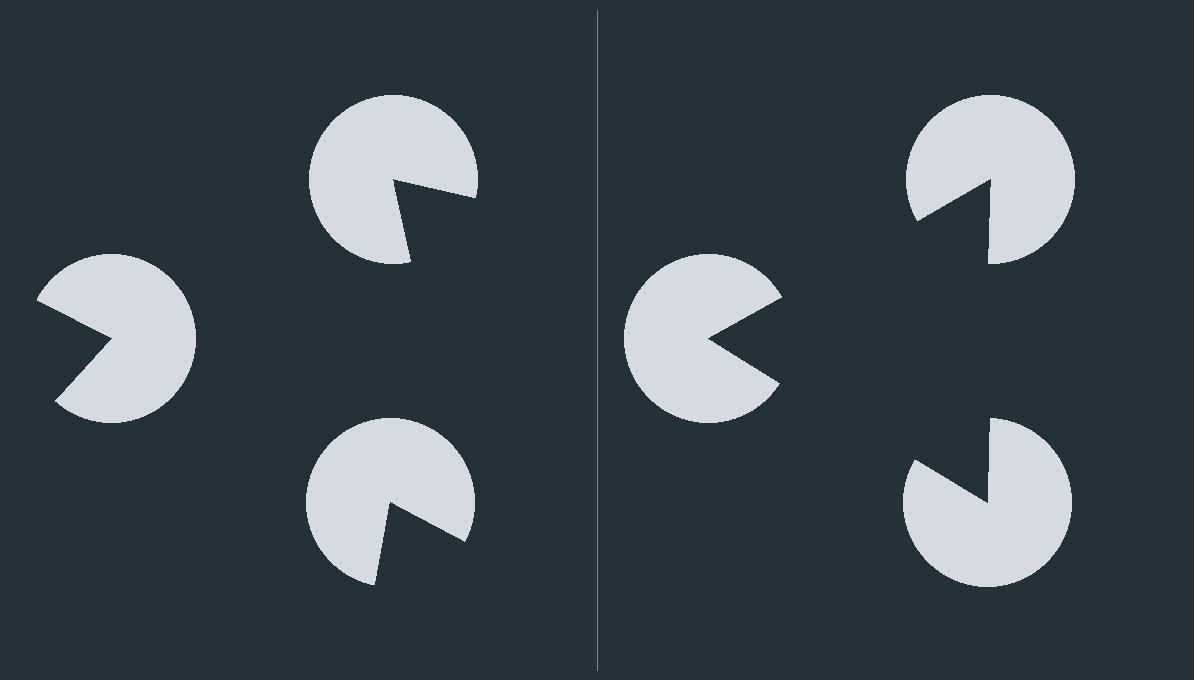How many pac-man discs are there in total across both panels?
6 — 3 on each side.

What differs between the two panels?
The pac-man discs are positioned identically on both sides; only the wedge orientations differ. On the right they align to a triangle; on the left they are misaligned.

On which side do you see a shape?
An illusory triangle appears on the right side. On the left side the wedge cuts are rotated, so no coherent shape forms.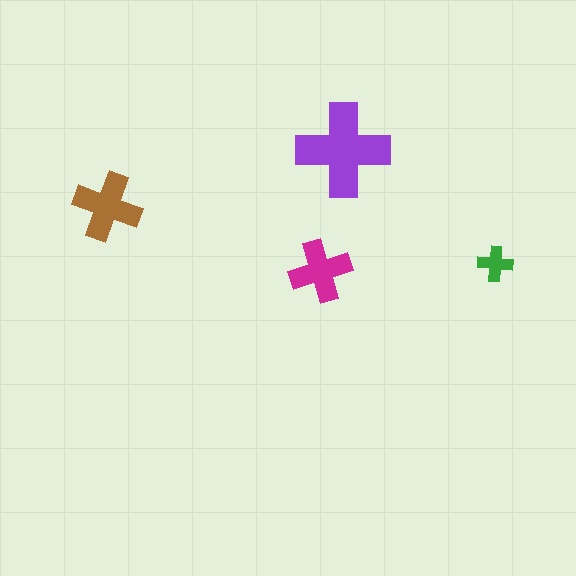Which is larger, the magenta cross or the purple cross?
The purple one.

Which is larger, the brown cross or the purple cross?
The purple one.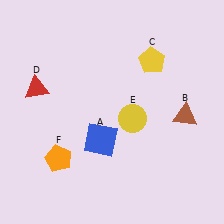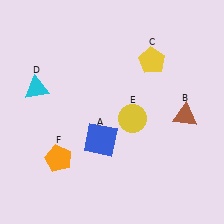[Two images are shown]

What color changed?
The triangle (D) changed from red in Image 1 to cyan in Image 2.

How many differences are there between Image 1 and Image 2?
There is 1 difference between the two images.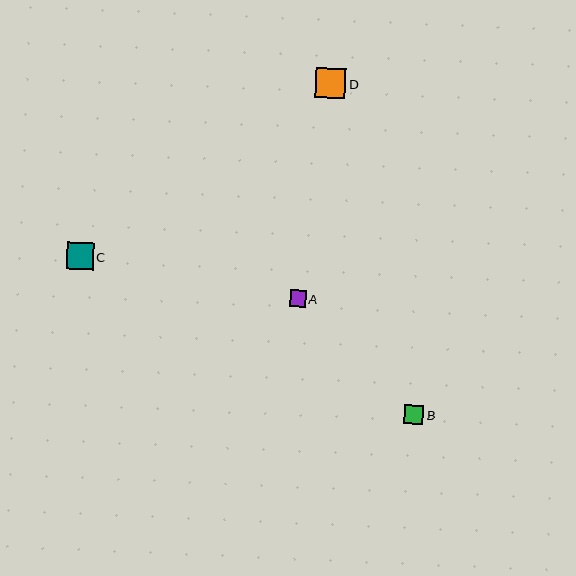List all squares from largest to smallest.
From largest to smallest: D, C, B, A.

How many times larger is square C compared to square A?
Square C is approximately 1.7 times the size of square A.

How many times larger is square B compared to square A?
Square B is approximately 1.2 times the size of square A.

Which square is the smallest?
Square A is the smallest with a size of approximately 16 pixels.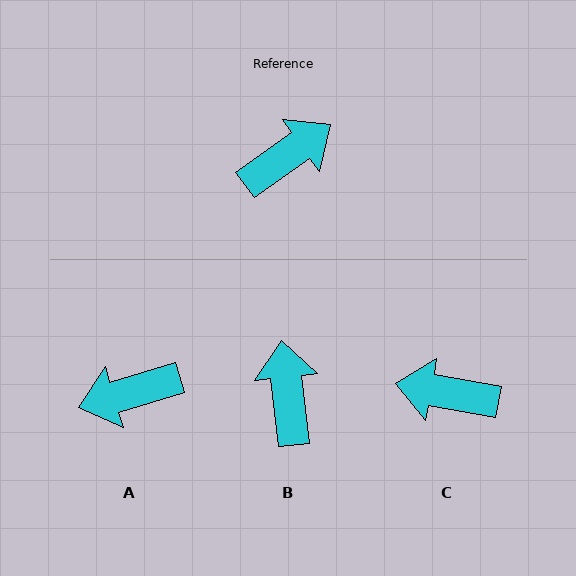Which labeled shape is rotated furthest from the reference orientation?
A, about 161 degrees away.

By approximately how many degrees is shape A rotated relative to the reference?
Approximately 161 degrees counter-clockwise.